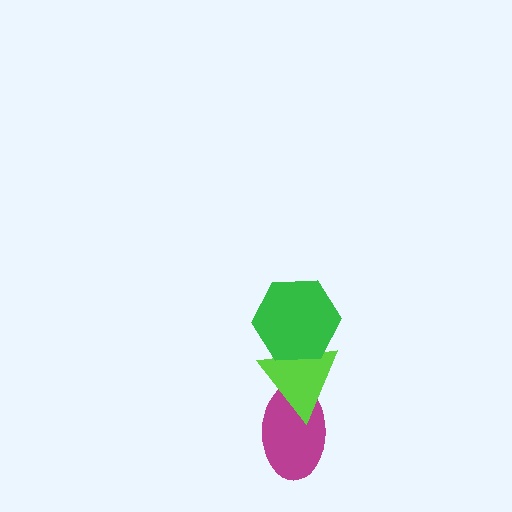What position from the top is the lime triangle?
The lime triangle is 2nd from the top.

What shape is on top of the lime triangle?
The green hexagon is on top of the lime triangle.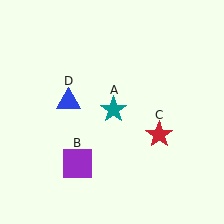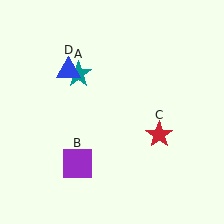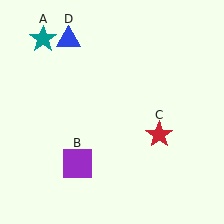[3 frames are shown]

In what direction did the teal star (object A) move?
The teal star (object A) moved up and to the left.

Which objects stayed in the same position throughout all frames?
Purple square (object B) and red star (object C) remained stationary.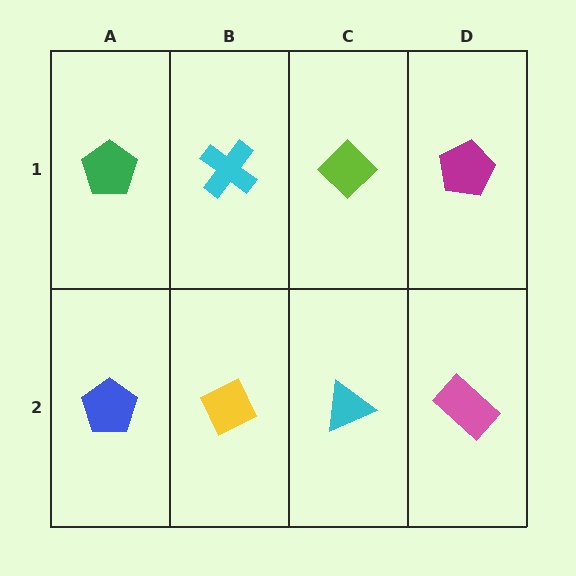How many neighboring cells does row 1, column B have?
3.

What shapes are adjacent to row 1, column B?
A yellow diamond (row 2, column B), a green pentagon (row 1, column A), a lime diamond (row 1, column C).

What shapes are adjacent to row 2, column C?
A lime diamond (row 1, column C), a yellow diamond (row 2, column B), a pink rectangle (row 2, column D).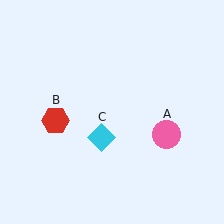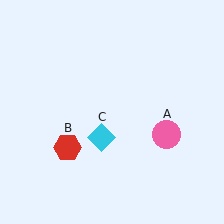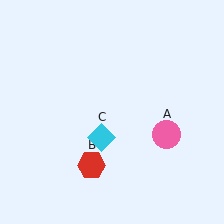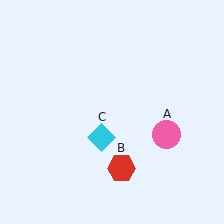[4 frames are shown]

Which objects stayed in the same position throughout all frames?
Pink circle (object A) and cyan diamond (object C) remained stationary.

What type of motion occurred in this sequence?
The red hexagon (object B) rotated counterclockwise around the center of the scene.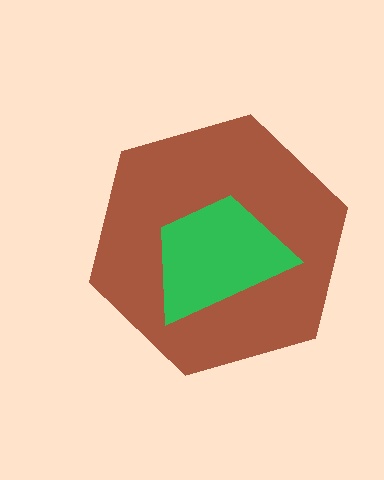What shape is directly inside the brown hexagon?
The green trapezoid.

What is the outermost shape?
The brown hexagon.